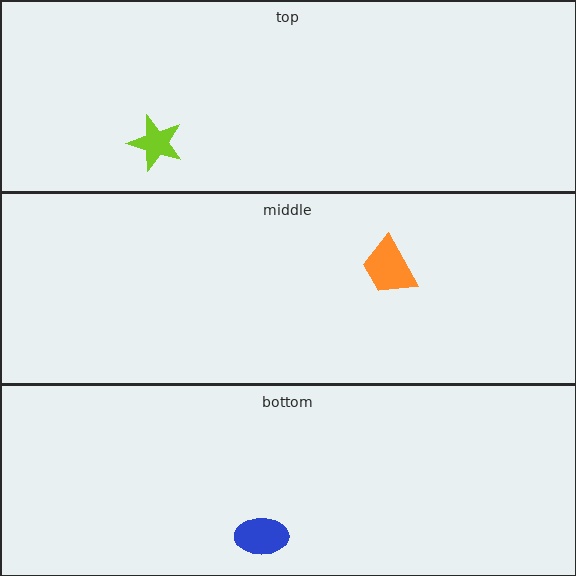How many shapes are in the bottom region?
1.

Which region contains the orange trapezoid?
The middle region.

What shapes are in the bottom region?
The blue ellipse.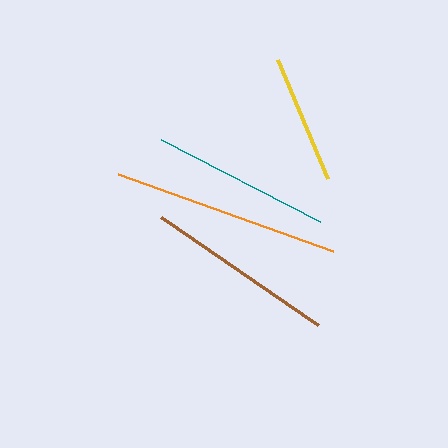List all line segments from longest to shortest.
From longest to shortest: orange, brown, teal, yellow.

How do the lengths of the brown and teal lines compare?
The brown and teal lines are approximately the same length.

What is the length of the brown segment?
The brown segment is approximately 191 pixels long.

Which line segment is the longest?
The orange line is the longest at approximately 228 pixels.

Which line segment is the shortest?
The yellow line is the shortest at approximately 129 pixels.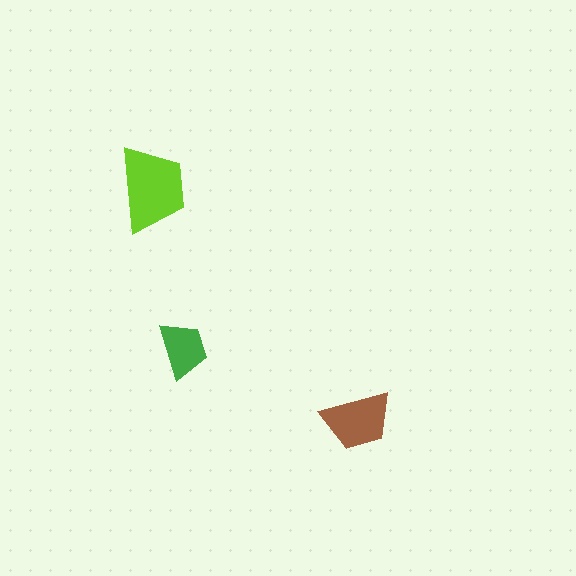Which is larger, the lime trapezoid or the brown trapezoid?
The lime one.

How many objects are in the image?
There are 3 objects in the image.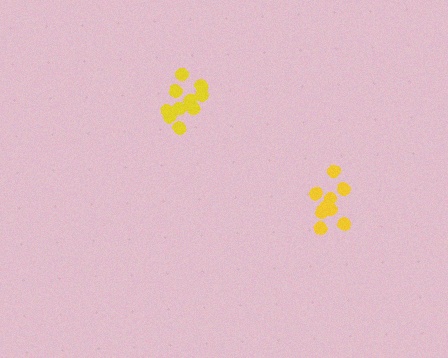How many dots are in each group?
Group 1: 10 dots, Group 2: 10 dots (20 total).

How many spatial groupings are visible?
There are 2 spatial groupings.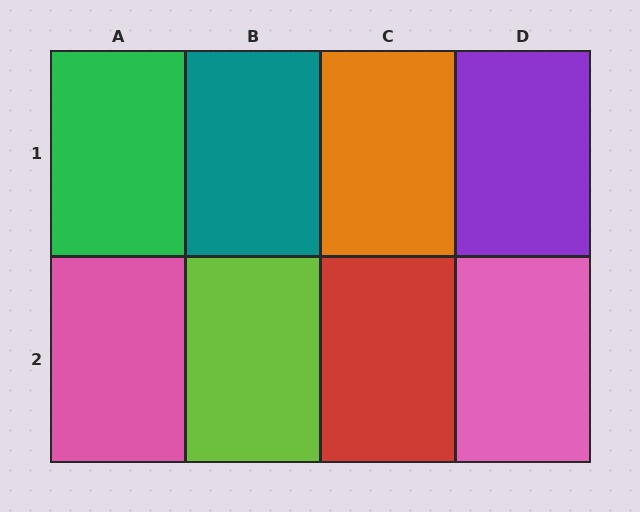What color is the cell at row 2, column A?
Pink.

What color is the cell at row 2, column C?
Red.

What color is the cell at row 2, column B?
Lime.